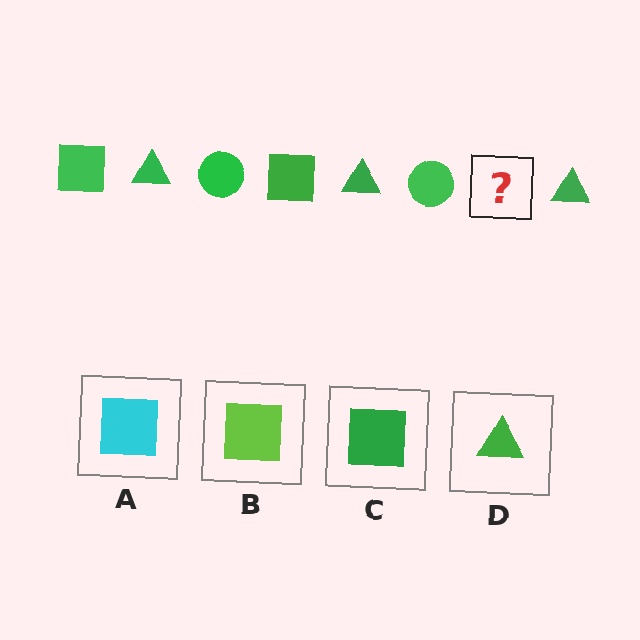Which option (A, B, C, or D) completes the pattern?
C.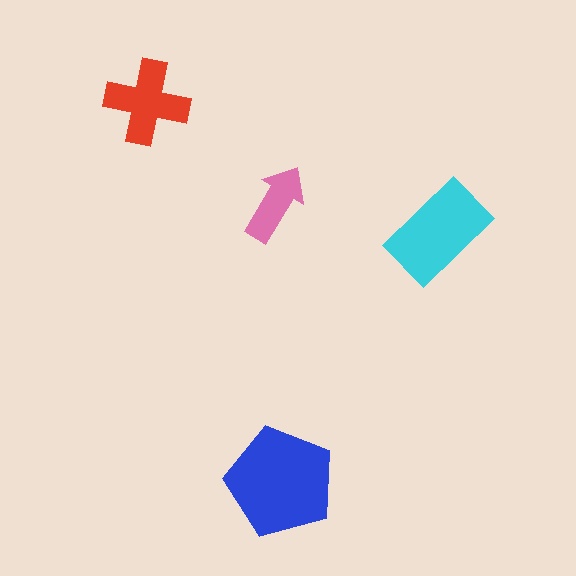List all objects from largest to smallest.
The blue pentagon, the cyan rectangle, the red cross, the pink arrow.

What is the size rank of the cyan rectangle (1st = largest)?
2nd.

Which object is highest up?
The red cross is topmost.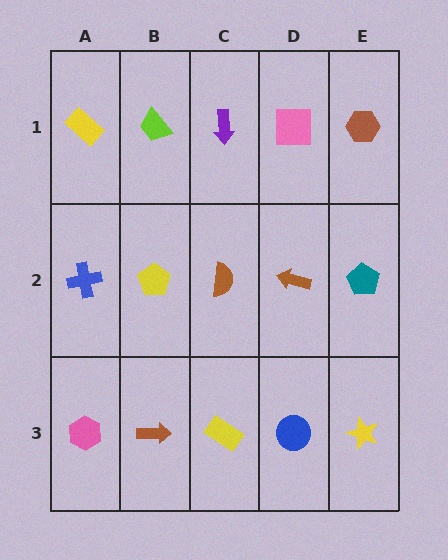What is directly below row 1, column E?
A teal pentagon.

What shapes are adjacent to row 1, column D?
A brown arrow (row 2, column D), a purple arrow (row 1, column C), a brown hexagon (row 1, column E).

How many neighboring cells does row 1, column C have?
3.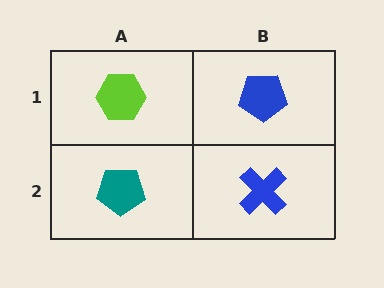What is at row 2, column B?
A blue cross.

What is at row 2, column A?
A teal pentagon.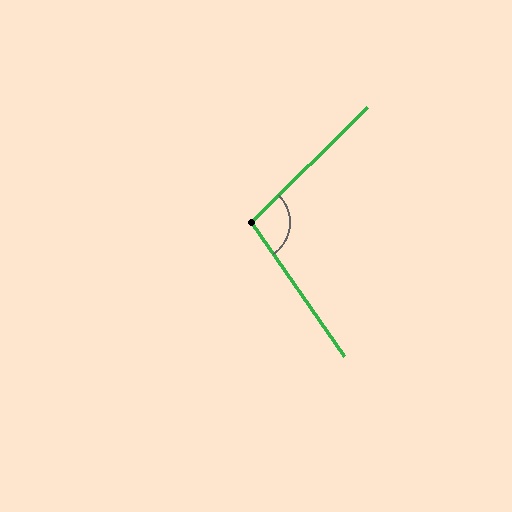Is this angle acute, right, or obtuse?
It is obtuse.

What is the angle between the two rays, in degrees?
Approximately 100 degrees.